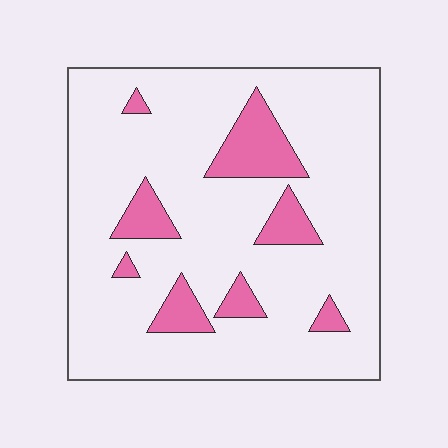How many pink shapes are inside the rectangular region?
8.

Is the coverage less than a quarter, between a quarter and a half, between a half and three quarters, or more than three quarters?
Less than a quarter.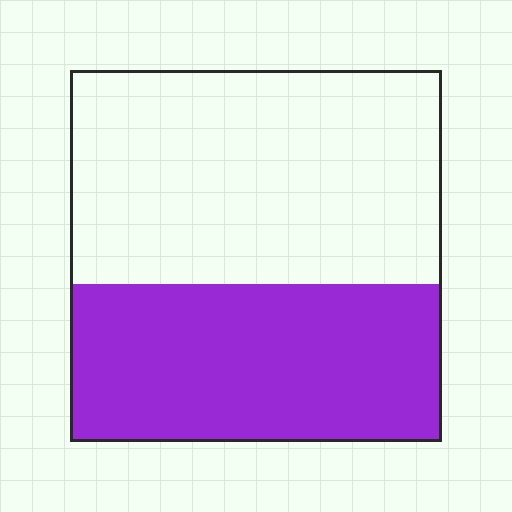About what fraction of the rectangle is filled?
About two fifths (2/5).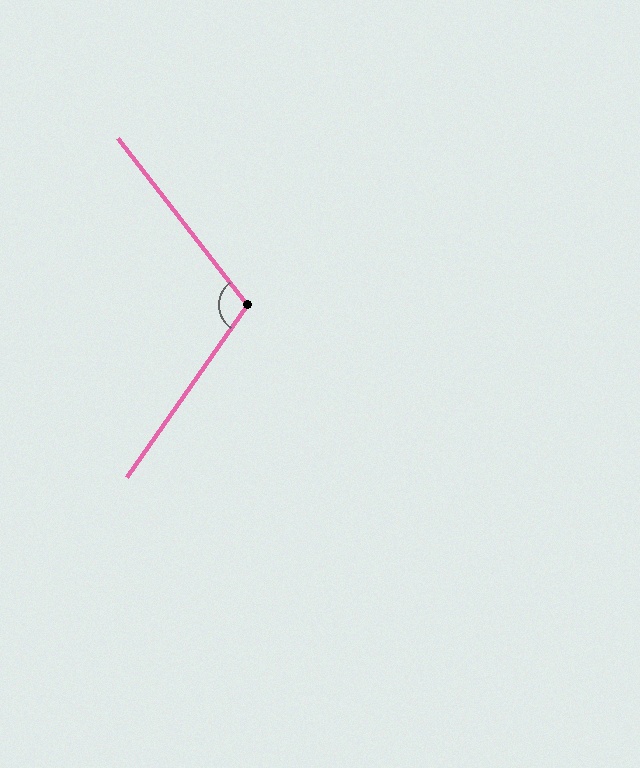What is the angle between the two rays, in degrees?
Approximately 107 degrees.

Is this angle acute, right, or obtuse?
It is obtuse.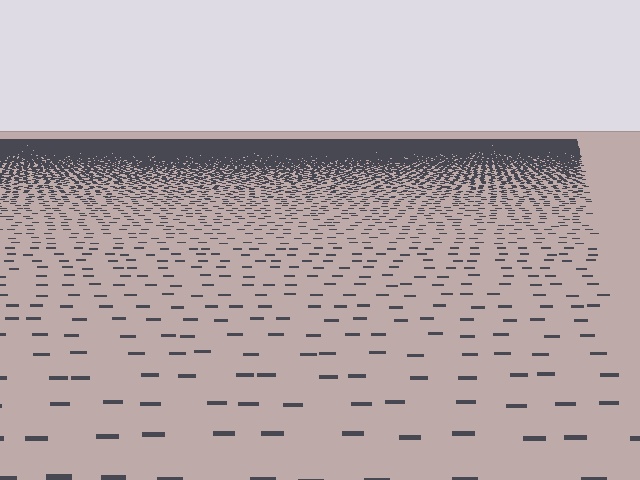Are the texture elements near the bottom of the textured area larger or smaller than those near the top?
Larger. Near the bottom, elements are closer to the viewer and appear at a bigger on-screen size.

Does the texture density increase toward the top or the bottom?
Density increases toward the top.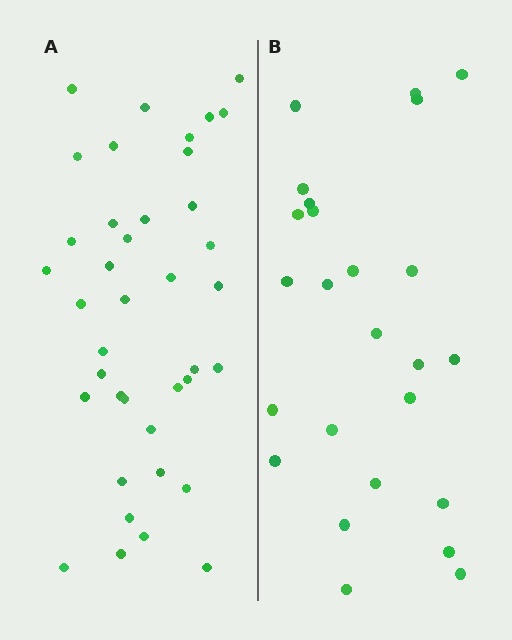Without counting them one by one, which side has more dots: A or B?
Region A (the left region) has more dots.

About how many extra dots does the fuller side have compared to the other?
Region A has approximately 15 more dots than region B.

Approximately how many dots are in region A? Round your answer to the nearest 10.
About 40 dots. (The exact count is 39, which rounds to 40.)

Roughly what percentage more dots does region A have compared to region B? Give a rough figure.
About 55% more.